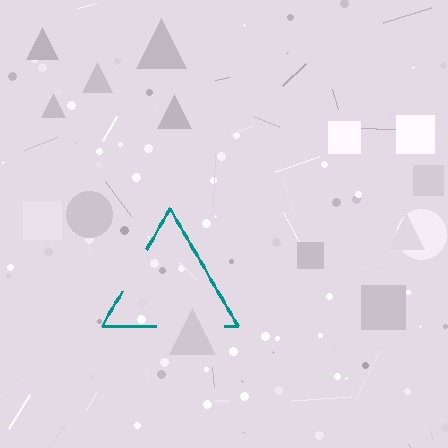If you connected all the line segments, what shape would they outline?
They would outline a triangle.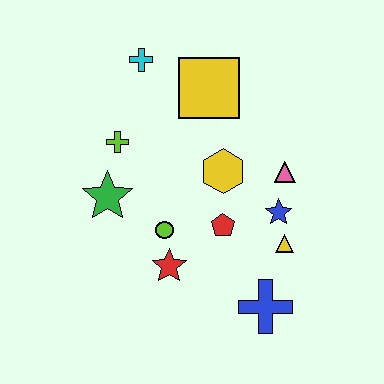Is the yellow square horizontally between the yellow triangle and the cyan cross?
Yes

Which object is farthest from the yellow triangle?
The cyan cross is farthest from the yellow triangle.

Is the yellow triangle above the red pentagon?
No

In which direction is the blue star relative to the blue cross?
The blue star is above the blue cross.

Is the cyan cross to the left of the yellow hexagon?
Yes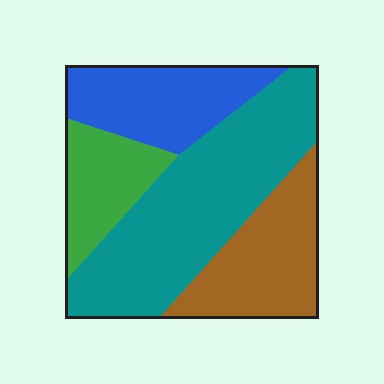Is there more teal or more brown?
Teal.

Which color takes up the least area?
Green, at roughly 15%.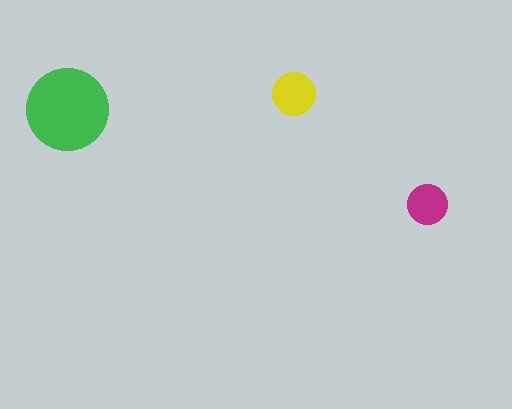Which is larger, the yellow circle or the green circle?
The green one.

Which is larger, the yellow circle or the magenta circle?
The yellow one.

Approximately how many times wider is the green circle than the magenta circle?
About 2 times wider.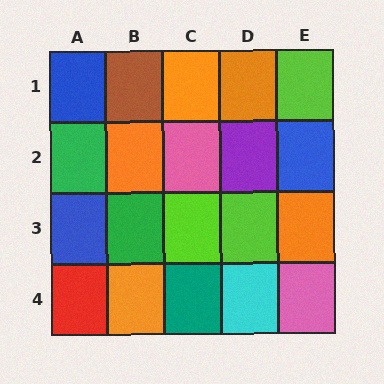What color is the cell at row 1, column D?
Orange.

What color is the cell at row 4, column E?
Pink.